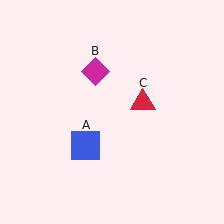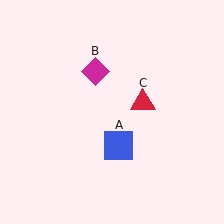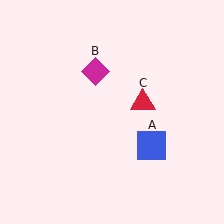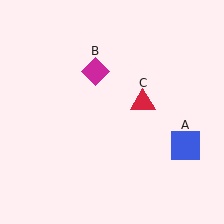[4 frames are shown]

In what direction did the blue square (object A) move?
The blue square (object A) moved right.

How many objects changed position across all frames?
1 object changed position: blue square (object A).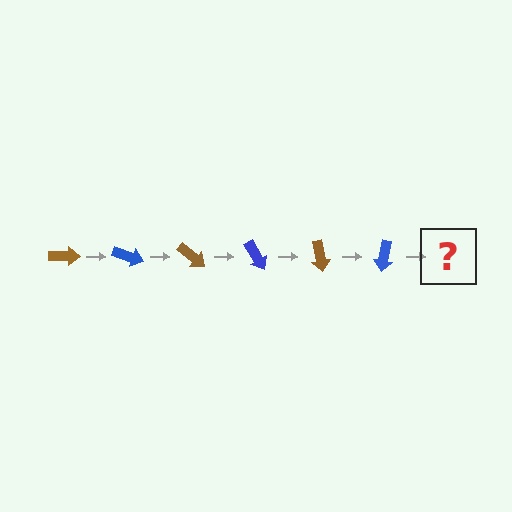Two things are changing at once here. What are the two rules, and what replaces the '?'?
The two rules are that it rotates 20 degrees each step and the color cycles through brown and blue. The '?' should be a brown arrow, rotated 120 degrees from the start.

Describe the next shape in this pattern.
It should be a brown arrow, rotated 120 degrees from the start.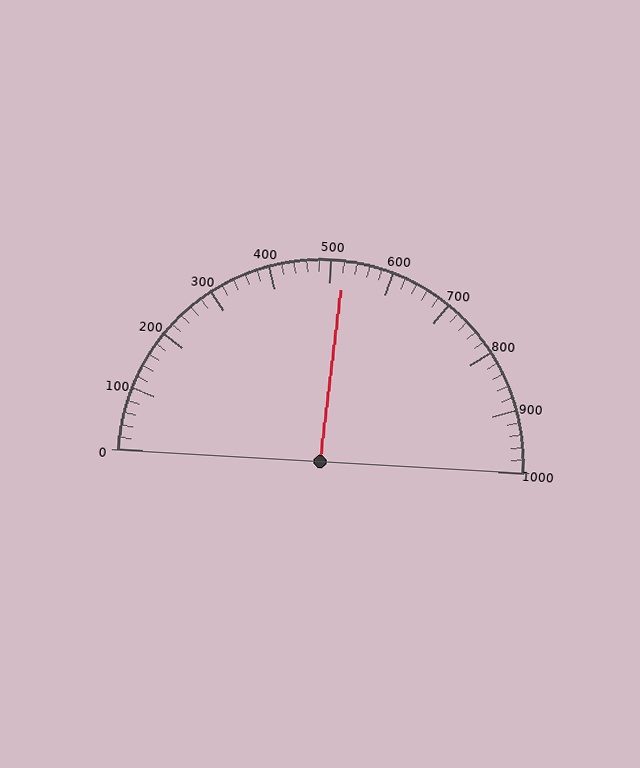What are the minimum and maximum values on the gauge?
The gauge ranges from 0 to 1000.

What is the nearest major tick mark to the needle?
The nearest major tick mark is 500.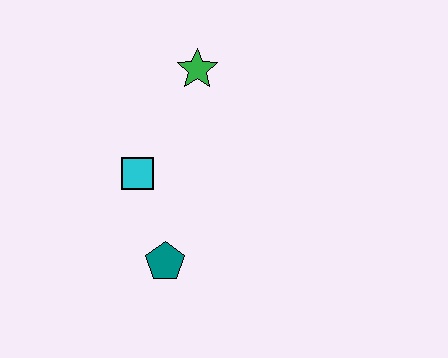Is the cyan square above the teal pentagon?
Yes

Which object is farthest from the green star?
The teal pentagon is farthest from the green star.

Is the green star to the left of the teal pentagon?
No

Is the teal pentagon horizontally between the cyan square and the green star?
Yes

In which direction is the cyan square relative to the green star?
The cyan square is below the green star.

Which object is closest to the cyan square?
The teal pentagon is closest to the cyan square.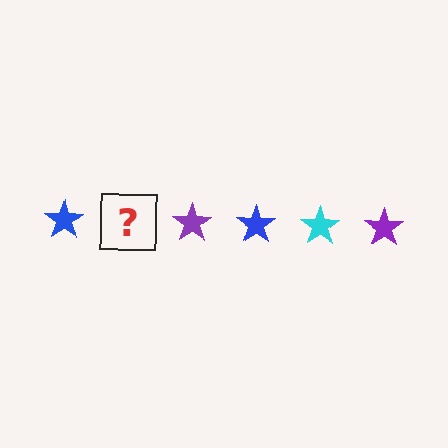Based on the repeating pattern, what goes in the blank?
The blank should be a cyan star.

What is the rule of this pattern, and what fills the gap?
The rule is that the pattern cycles through blue, cyan, purple stars. The gap should be filled with a cyan star.